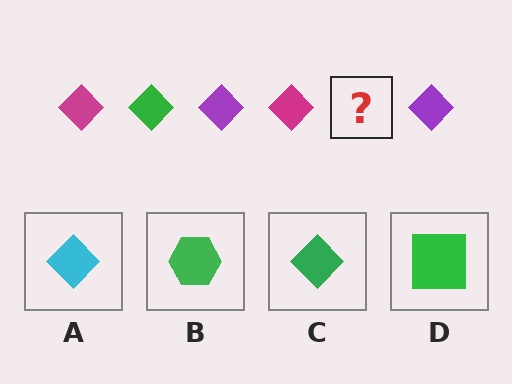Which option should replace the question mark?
Option C.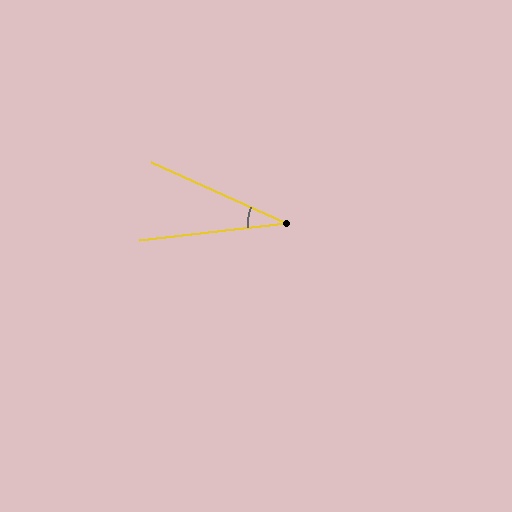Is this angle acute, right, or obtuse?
It is acute.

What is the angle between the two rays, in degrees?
Approximately 31 degrees.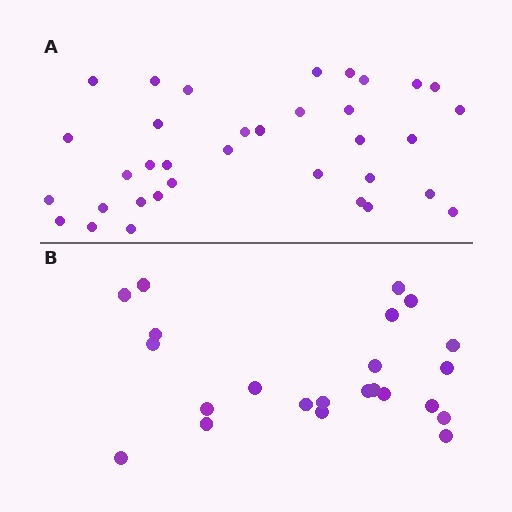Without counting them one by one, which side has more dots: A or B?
Region A (the top region) has more dots.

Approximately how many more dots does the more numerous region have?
Region A has roughly 12 or so more dots than region B.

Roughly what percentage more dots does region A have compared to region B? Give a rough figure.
About 50% more.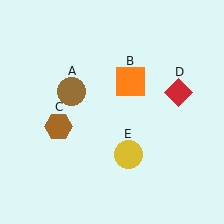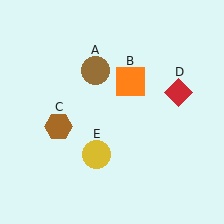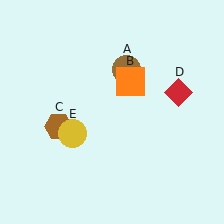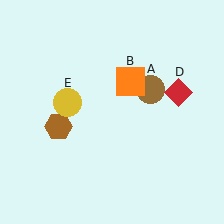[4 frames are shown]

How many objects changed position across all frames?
2 objects changed position: brown circle (object A), yellow circle (object E).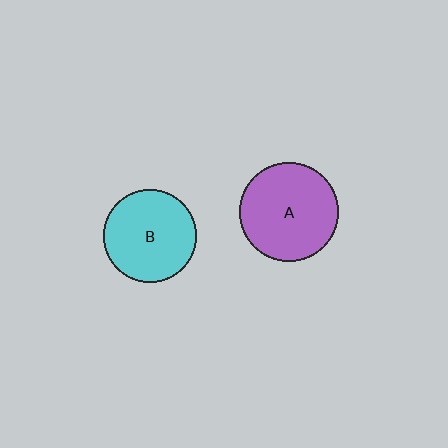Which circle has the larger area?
Circle A (purple).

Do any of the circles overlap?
No, none of the circles overlap.